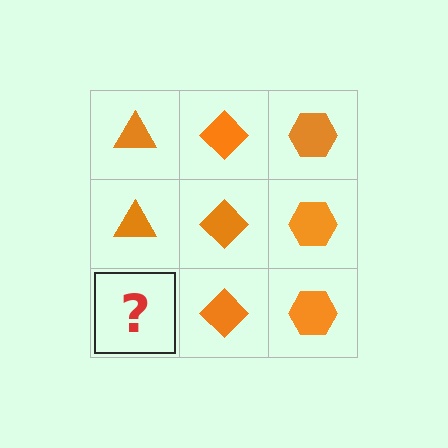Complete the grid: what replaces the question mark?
The question mark should be replaced with an orange triangle.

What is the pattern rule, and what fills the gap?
The rule is that each column has a consistent shape. The gap should be filled with an orange triangle.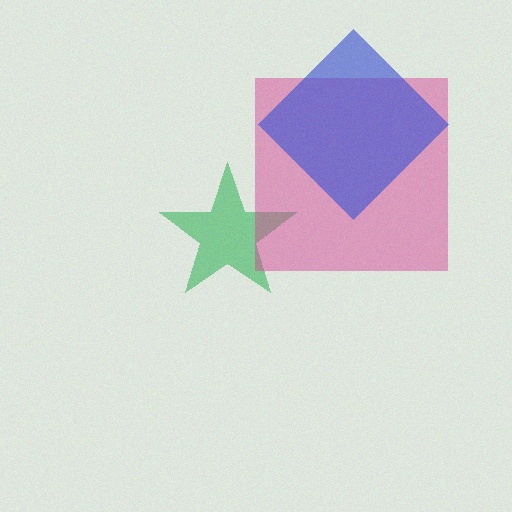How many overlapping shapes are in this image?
There are 3 overlapping shapes in the image.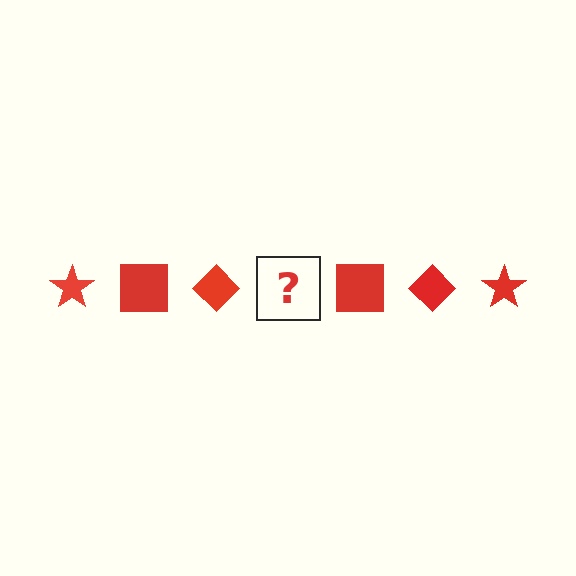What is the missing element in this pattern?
The missing element is a red star.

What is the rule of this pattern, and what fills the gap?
The rule is that the pattern cycles through star, square, diamond shapes in red. The gap should be filled with a red star.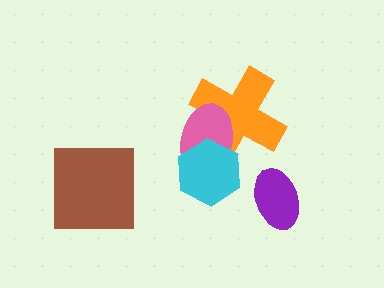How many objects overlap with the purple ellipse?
0 objects overlap with the purple ellipse.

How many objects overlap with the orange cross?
2 objects overlap with the orange cross.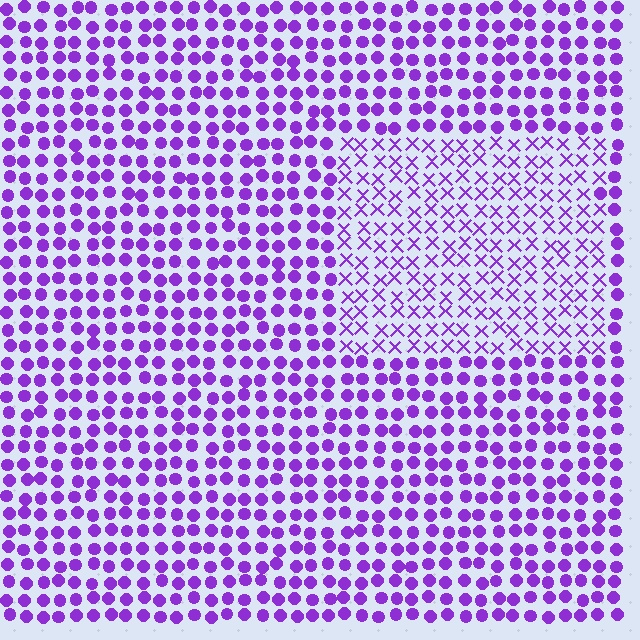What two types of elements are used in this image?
The image uses X marks inside the rectangle region and circles outside it.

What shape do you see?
I see a rectangle.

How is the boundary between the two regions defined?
The boundary is defined by a change in element shape: X marks inside vs. circles outside. All elements share the same color and spacing.